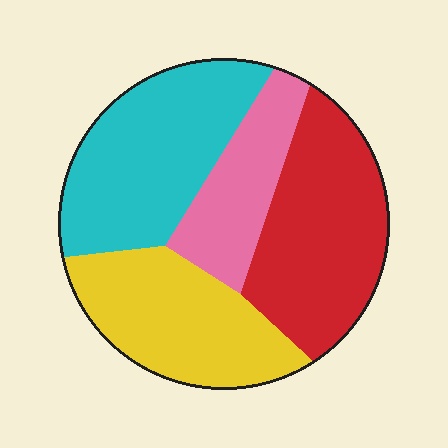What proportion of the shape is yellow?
Yellow covers around 25% of the shape.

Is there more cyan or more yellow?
Cyan.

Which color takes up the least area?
Pink, at roughly 15%.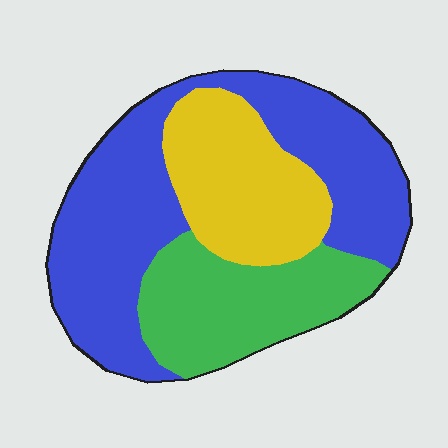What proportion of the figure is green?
Green takes up between a sixth and a third of the figure.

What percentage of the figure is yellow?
Yellow covers 25% of the figure.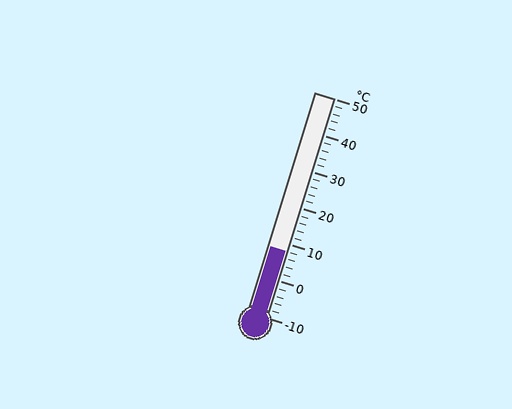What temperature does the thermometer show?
The thermometer shows approximately 8°C.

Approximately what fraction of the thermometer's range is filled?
The thermometer is filled to approximately 30% of its range.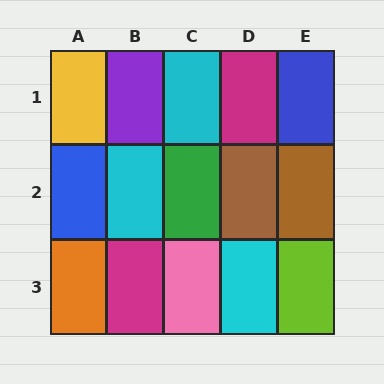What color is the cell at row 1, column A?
Yellow.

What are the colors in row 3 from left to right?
Orange, magenta, pink, cyan, lime.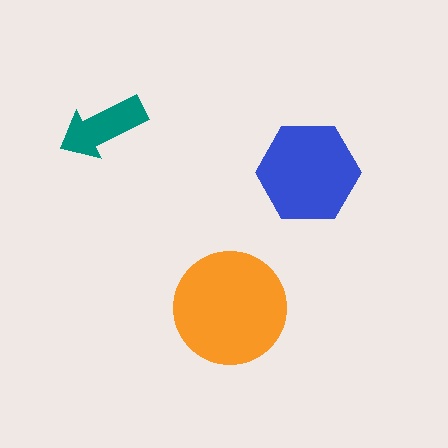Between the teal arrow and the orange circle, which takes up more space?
The orange circle.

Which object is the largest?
The orange circle.